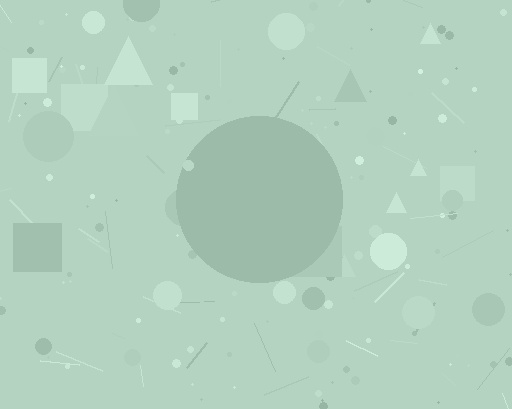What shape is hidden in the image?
A circle is hidden in the image.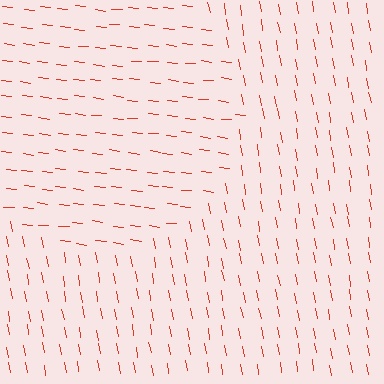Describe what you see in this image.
The image is filled with small red line segments. A circle region in the image has lines oriented differently from the surrounding lines, creating a visible texture boundary.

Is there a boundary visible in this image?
Yes, there is a texture boundary formed by a change in line orientation.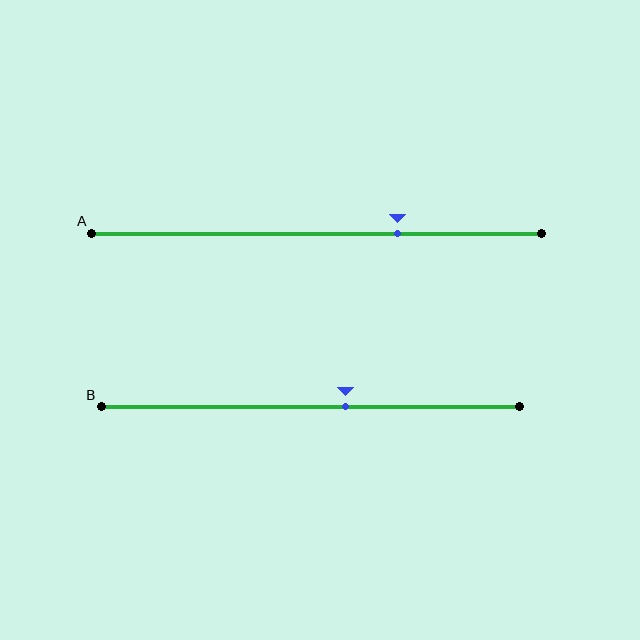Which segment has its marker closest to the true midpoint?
Segment B has its marker closest to the true midpoint.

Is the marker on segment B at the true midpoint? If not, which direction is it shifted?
No, the marker on segment B is shifted to the right by about 8% of the segment length.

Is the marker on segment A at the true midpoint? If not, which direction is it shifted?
No, the marker on segment A is shifted to the right by about 18% of the segment length.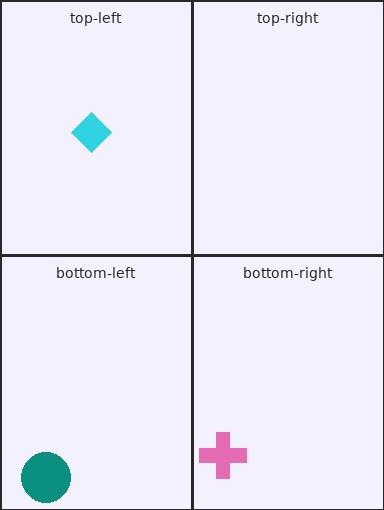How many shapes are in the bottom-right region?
1.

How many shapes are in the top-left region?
1.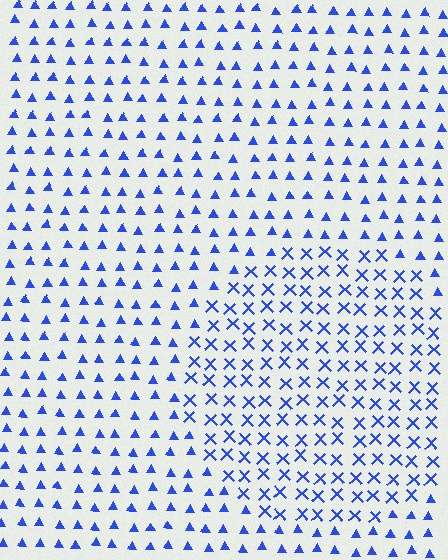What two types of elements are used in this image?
The image uses X marks inside the circle region and triangles outside it.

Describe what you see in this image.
The image is filled with small blue elements arranged in a uniform grid. A circle-shaped region contains X marks, while the surrounding area contains triangles. The boundary is defined purely by the change in element shape.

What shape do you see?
I see a circle.